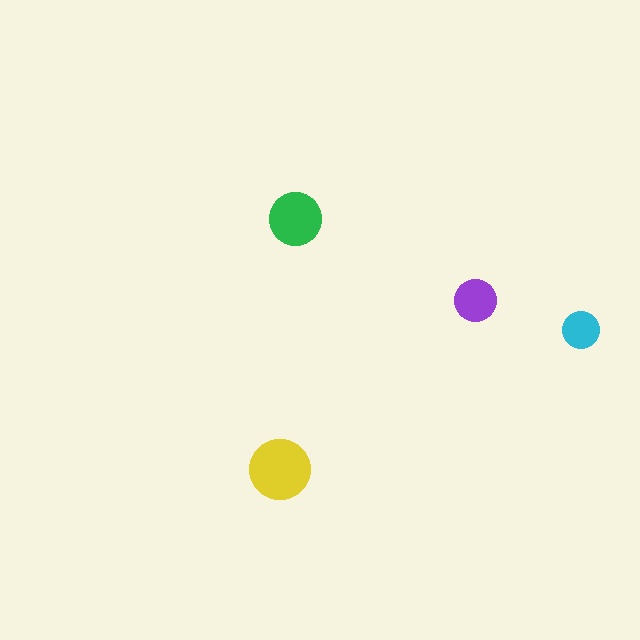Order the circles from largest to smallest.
the yellow one, the green one, the purple one, the cyan one.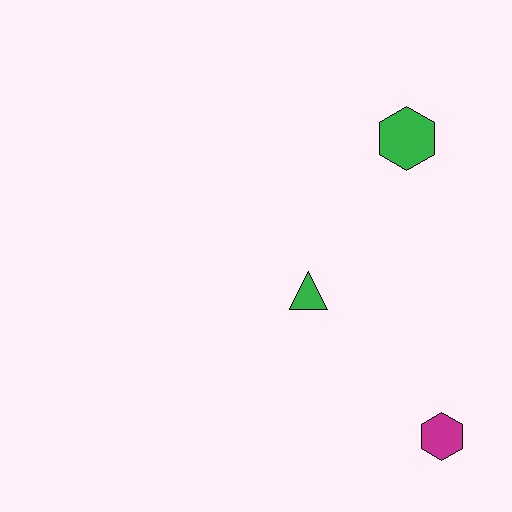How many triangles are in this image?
There is 1 triangle.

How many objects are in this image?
There are 3 objects.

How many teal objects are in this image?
There are no teal objects.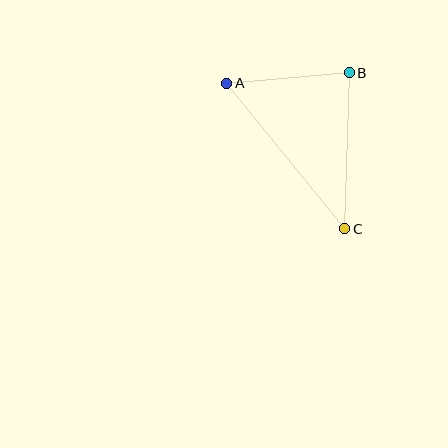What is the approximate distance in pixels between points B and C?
The distance between B and C is approximately 156 pixels.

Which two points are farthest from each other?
Points A and C are farthest from each other.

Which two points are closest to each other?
Points A and B are closest to each other.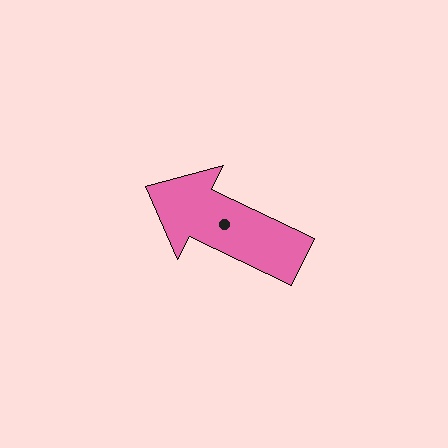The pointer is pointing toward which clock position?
Roughly 10 o'clock.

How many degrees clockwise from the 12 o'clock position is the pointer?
Approximately 296 degrees.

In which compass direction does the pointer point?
Northwest.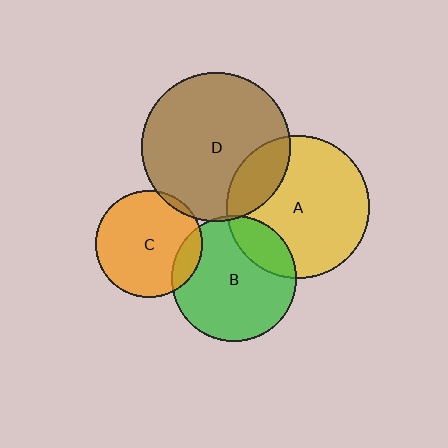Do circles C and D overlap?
Yes.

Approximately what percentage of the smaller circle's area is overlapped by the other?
Approximately 5%.